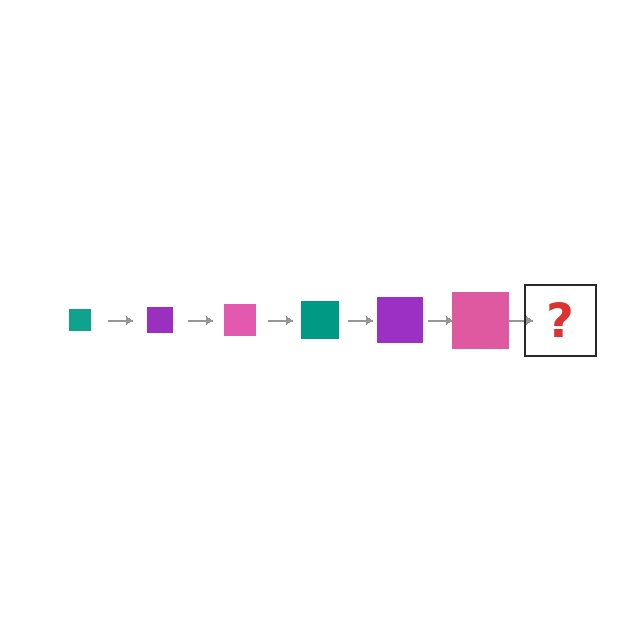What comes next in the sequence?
The next element should be a teal square, larger than the previous one.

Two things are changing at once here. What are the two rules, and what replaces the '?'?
The two rules are that the square grows larger each step and the color cycles through teal, purple, and pink. The '?' should be a teal square, larger than the previous one.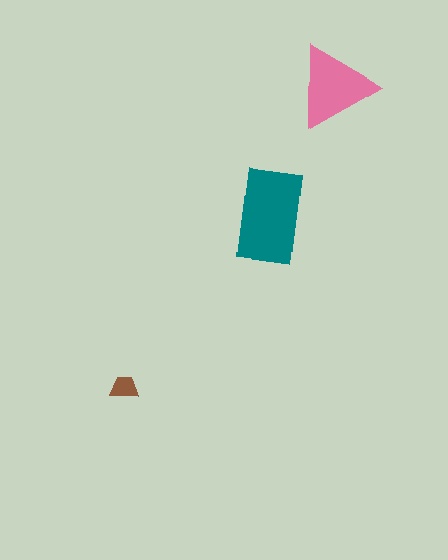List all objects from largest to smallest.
The teal rectangle, the pink triangle, the brown trapezoid.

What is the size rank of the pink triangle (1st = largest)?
2nd.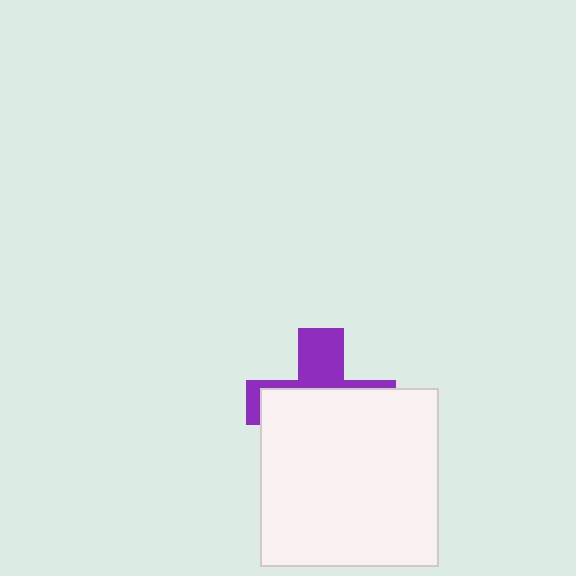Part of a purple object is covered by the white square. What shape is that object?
It is a cross.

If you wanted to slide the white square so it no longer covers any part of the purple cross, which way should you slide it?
Slide it down — that is the most direct way to separate the two shapes.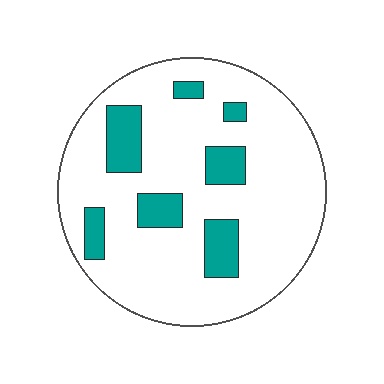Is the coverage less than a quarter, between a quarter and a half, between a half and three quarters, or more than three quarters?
Less than a quarter.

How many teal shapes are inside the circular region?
7.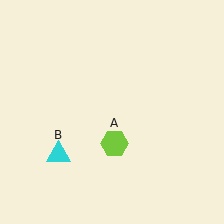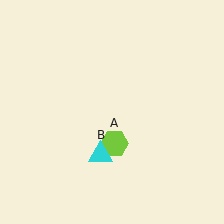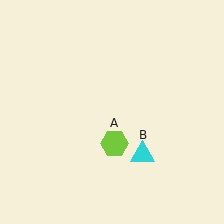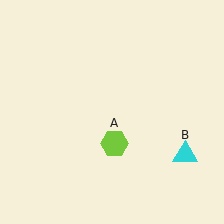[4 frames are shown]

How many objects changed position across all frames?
1 object changed position: cyan triangle (object B).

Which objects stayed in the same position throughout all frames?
Lime hexagon (object A) remained stationary.